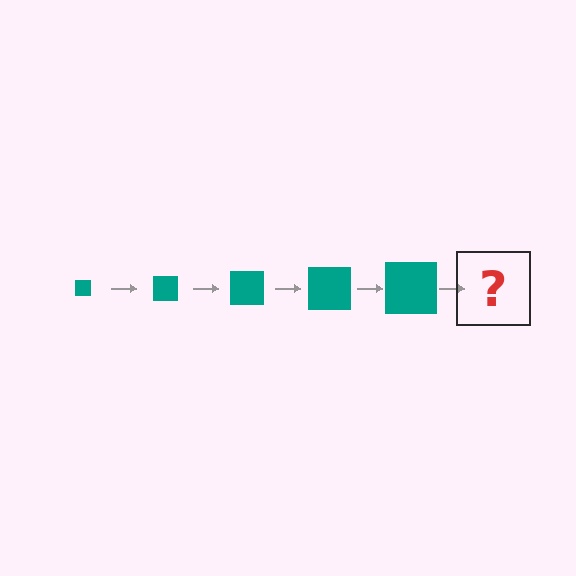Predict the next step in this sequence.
The next step is a teal square, larger than the previous one.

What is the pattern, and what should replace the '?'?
The pattern is that the square gets progressively larger each step. The '?' should be a teal square, larger than the previous one.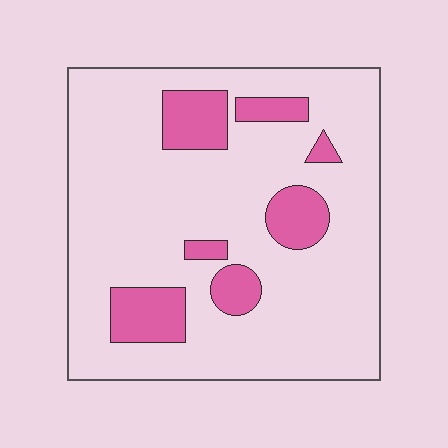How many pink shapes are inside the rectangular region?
7.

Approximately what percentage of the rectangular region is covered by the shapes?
Approximately 15%.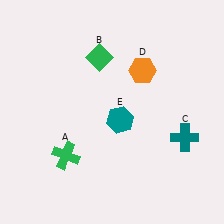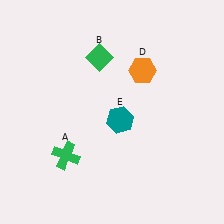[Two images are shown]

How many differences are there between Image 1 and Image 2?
There is 1 difference between the two images.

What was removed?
The teal cross (C) was removed in Image 2.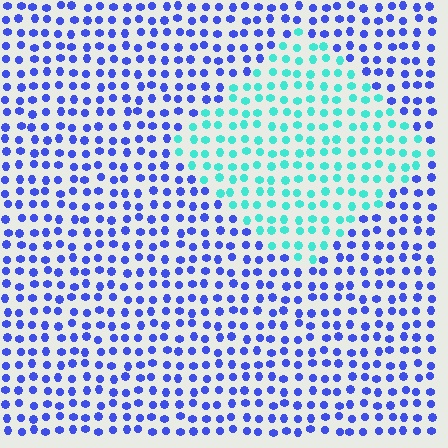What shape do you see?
I see a diamond.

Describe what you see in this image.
The image is filled with small blue elements in a uniform arrangement. A diamond-shaped region is visible where the elements are tinted to a slightly different hue, forming a subtle color boundary.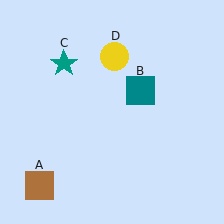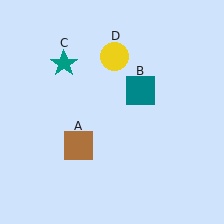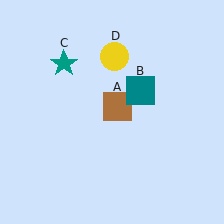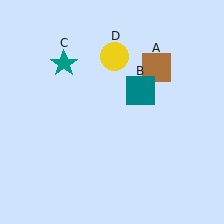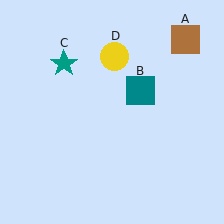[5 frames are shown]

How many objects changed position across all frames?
1 object changed position: brown square (object A).